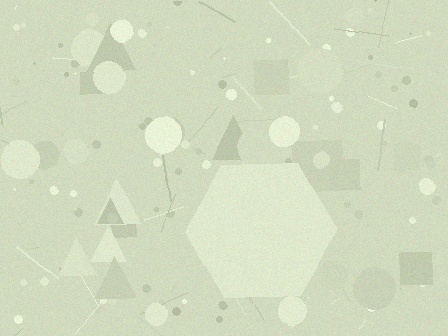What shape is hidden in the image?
A hexagon is hidden in the image.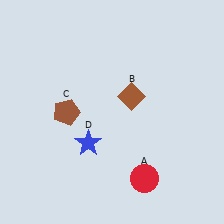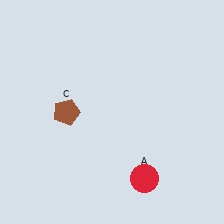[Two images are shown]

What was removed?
The blue star (D), the brown diamond (B) were removed in Image 2.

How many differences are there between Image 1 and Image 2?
There are 2 differences between the two images.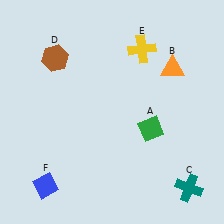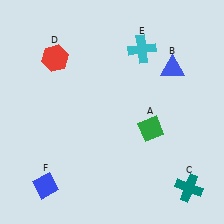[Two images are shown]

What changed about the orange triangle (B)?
In Image 1, B is orange. In Image 2, it changed to blue.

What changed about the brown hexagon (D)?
In Image 1, D is brown. In Image 2, it changed to red.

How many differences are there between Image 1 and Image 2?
There are 3 differences between the two images.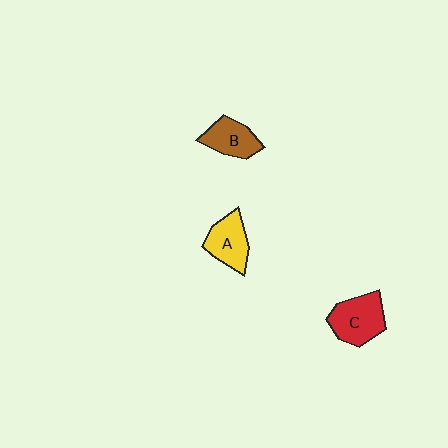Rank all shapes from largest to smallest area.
From largest to smallest: C (red), A (yellow), B (brown).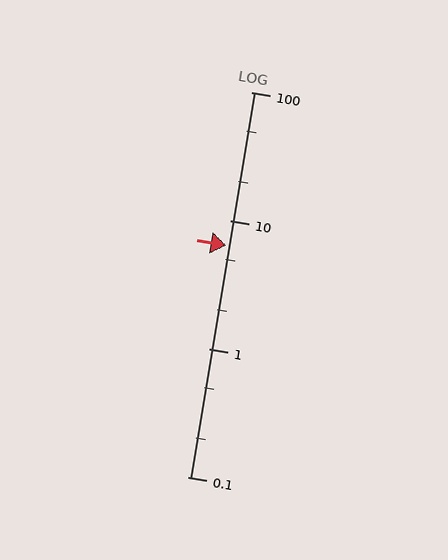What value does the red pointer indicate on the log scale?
The pointer indicates approximately 6.4.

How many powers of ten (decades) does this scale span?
The scale spans 3 decades, from 0.1 to 100.